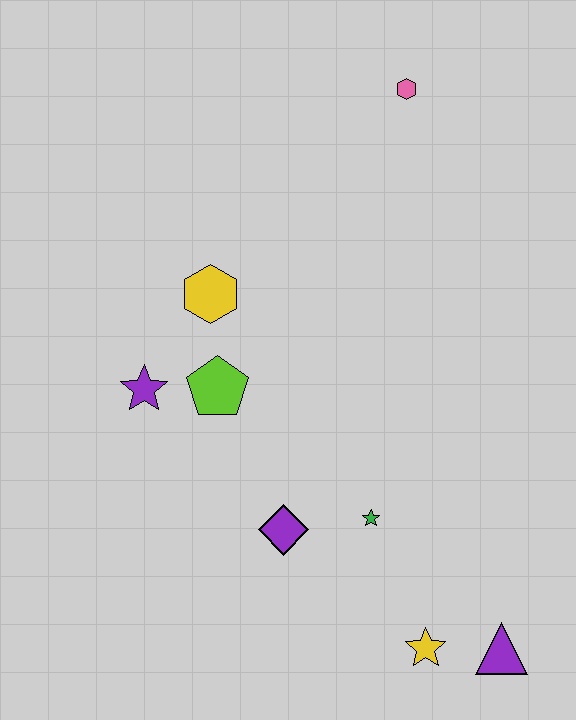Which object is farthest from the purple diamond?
The pink hexagon is farthest from the purple diamond.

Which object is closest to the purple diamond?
The green star is closest to the purple diamond.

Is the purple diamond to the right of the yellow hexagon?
Yes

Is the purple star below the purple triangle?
No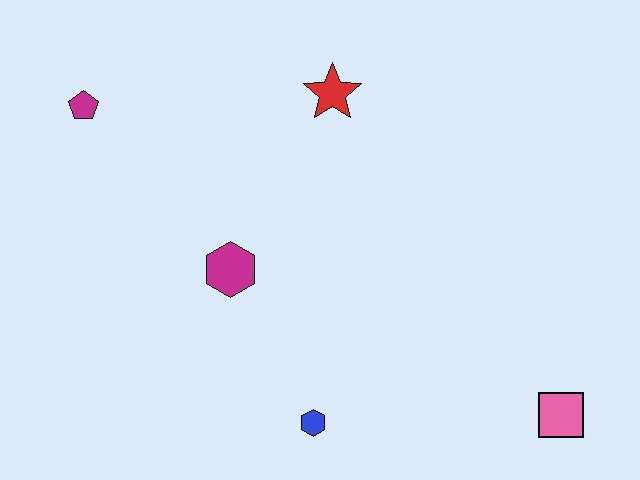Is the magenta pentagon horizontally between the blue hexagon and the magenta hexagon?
No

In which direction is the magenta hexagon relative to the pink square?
The magenta hexagon is to the left of the pink square.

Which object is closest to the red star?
The magenta hexagon is closest to the red star.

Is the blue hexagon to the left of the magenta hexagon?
No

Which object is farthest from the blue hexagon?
The magenta pentagon is farthest from the blue hexagon.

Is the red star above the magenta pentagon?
Yes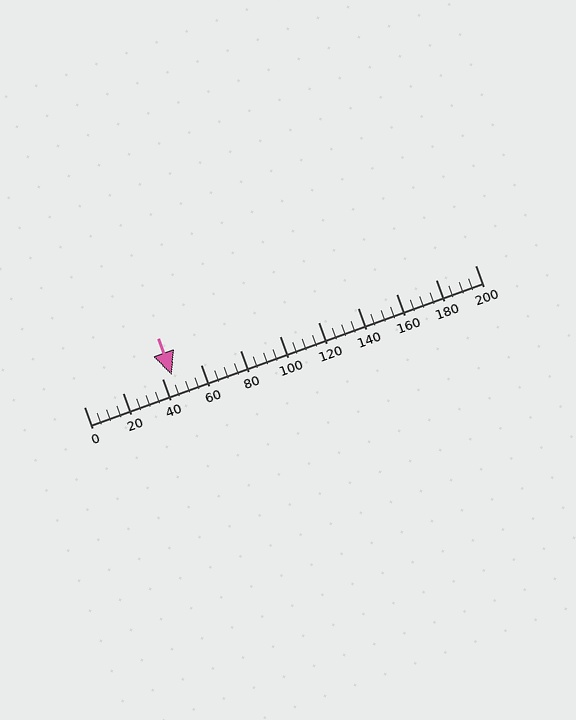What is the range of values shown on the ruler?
The ruler shows values from 0 to 200.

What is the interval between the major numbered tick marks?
The major tick marks are spaced 20 units apart.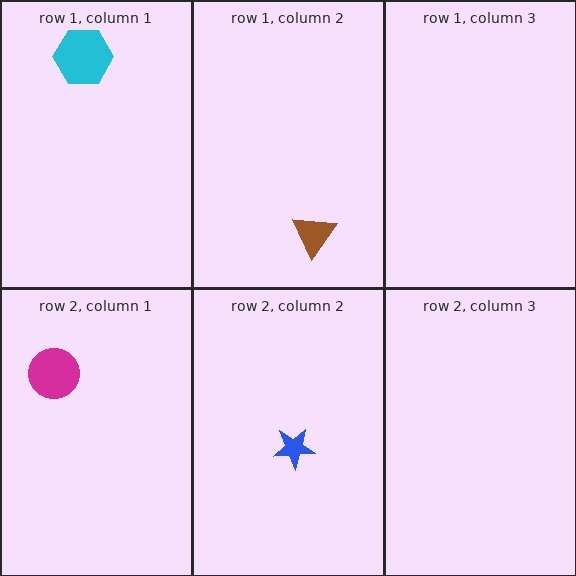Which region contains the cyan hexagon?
The row 1, column 1 region.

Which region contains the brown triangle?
The row 1, column 2 region.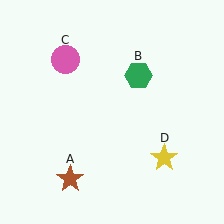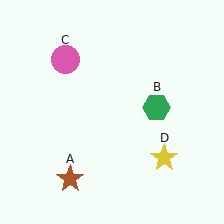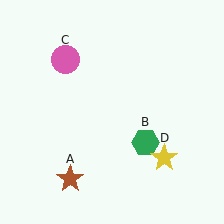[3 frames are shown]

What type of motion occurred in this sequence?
The green hexagon (object B) rotated clockwise around the center of the scene.